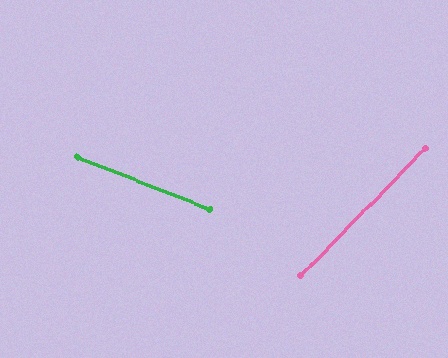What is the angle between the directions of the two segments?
Approximately 67 degrees.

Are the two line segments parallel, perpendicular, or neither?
Neither parallel nor perpendicular — they differ by about 67°.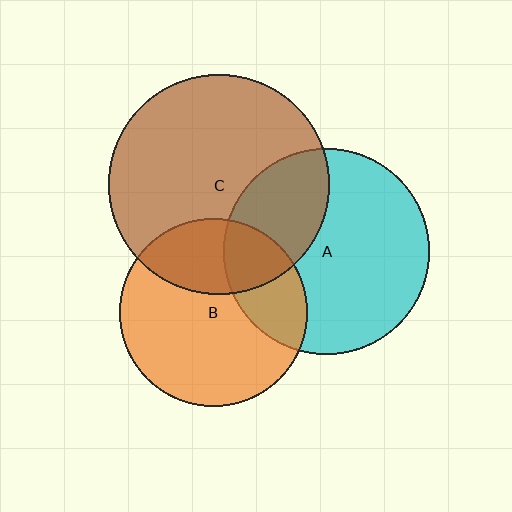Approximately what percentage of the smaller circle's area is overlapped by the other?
Approximately 30%.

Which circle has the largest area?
Circle C (brown).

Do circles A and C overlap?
Yes.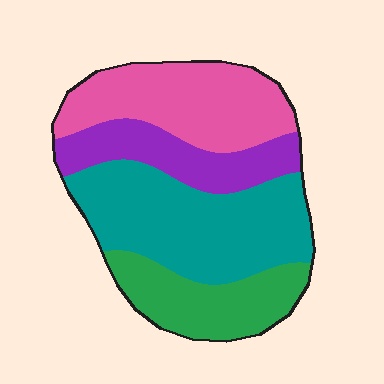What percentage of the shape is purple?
Purple covers about 20% of the shape.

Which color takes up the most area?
Teal, at roughly 35%.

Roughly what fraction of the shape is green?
Green covers about 20% of the shape.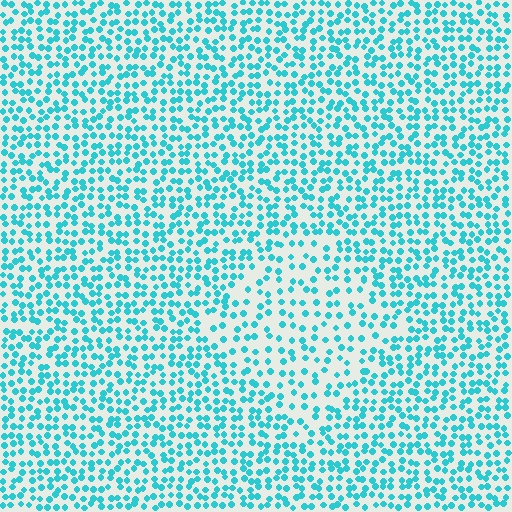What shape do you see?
I see a diamond.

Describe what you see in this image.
The image contains small cyan elements arranged at two different densities. A diamond-shaped region is visible where the elements are less densely packed than the surrounding area.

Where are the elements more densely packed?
The elements are more densely packed outside the diamond boundary.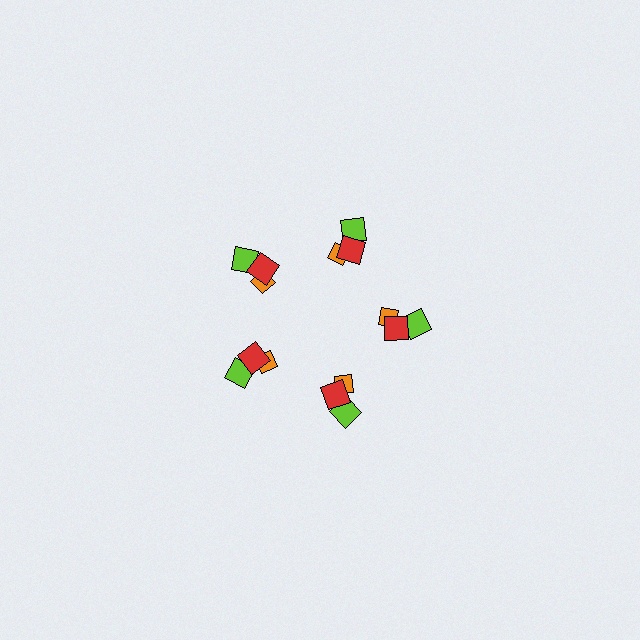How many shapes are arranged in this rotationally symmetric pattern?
There are 15 shapes, arranged in 5 groups of 3.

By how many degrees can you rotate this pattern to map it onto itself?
The pattern maps onto itself every 72 degrees of rotation.